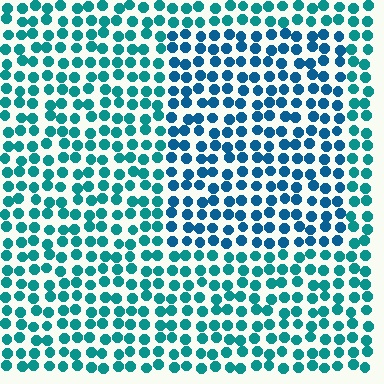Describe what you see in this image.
The image is filled with small teal elements in a uniform arrangement. A rectangle-shaped region is visible where the elements are tinted to a slightly different hue, forming a subtle color boundary.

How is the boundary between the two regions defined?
The boundary is defined purely by a slight shift in hue (about 27 degrees). Spacing, size, and orientation are identical on both sides.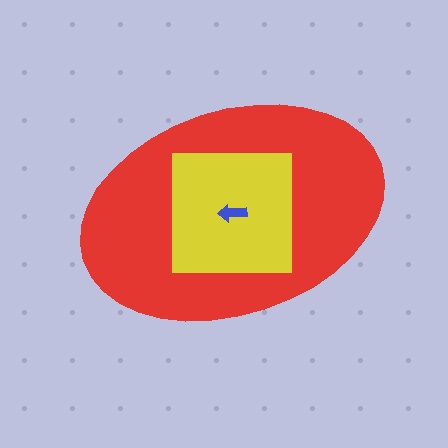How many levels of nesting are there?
3.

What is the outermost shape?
The red ellipse.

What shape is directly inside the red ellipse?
The yellow square.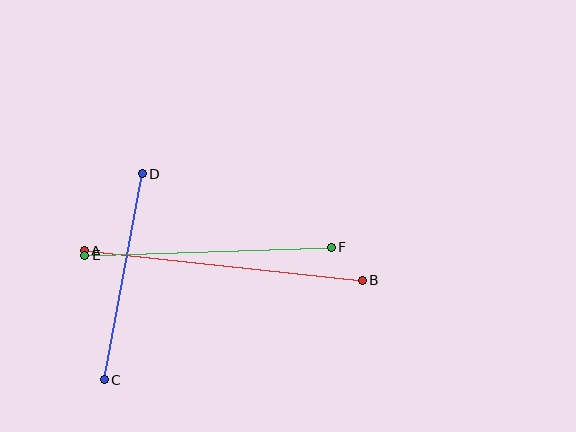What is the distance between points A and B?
The distance is approximately 280 pixels.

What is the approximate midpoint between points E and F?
The midpoint is at approximately (208, 251) pixels.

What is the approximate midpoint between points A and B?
The midpoint is at approximately (223, 266) pixels.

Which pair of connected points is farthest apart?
Points A and B are farthest apart.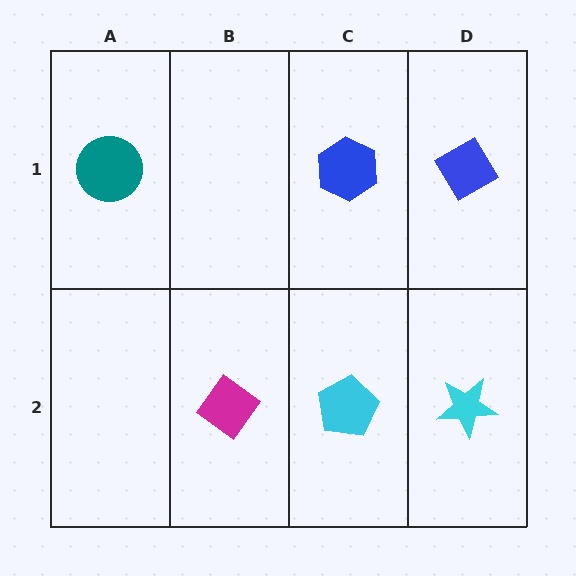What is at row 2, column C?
A cyan pentagon.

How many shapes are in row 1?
3 shapes.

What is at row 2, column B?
A magenta diamond.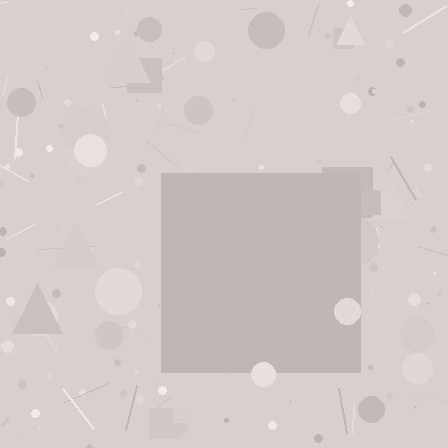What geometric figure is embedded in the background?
A square is embedded in the background.